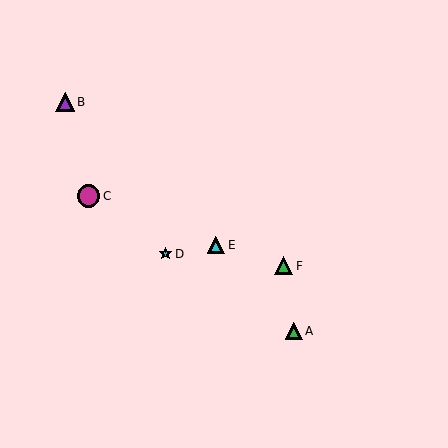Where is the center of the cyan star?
The center of the cyan star is at (165, 254).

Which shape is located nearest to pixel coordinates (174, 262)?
The cyan star (labeled D) at (165, 254) is nearest to that location.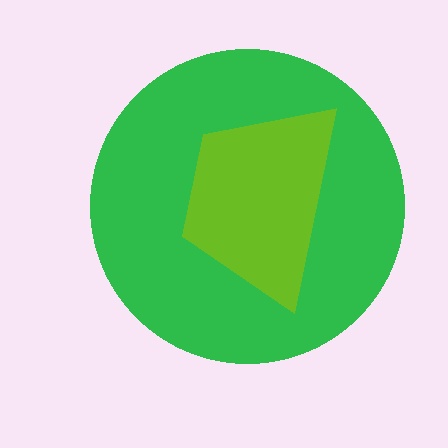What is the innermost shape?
The lime trapezoid.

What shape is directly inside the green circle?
The lime trapezoid.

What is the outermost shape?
The green circle.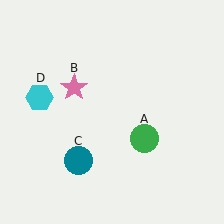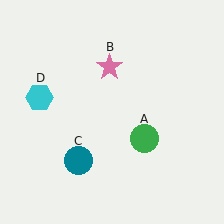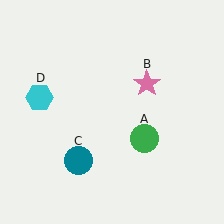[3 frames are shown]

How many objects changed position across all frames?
1 object changed position: pink star (object B).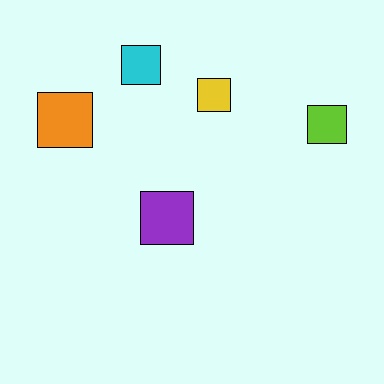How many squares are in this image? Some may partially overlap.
There are 5 squares.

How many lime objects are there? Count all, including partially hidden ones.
There is 1 lime object.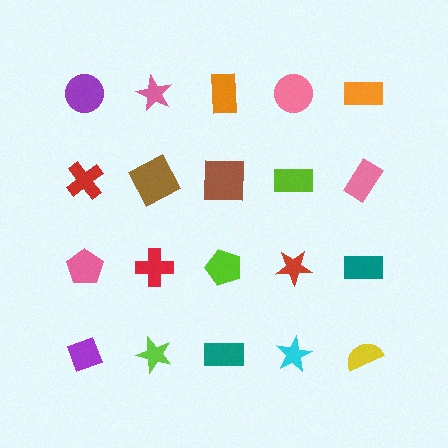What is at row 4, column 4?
A cyan star.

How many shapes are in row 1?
5 shapes.